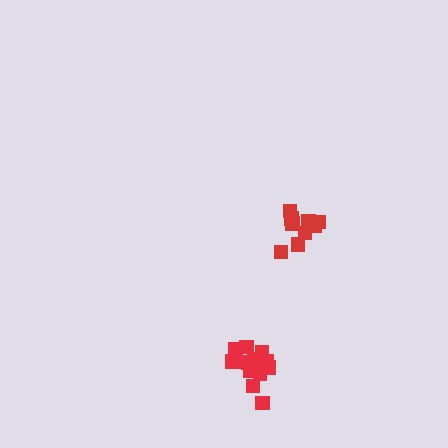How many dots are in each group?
Group 1: 13 dots, Group 2: 9 dots (22 total).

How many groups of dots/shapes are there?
There are 2 groups.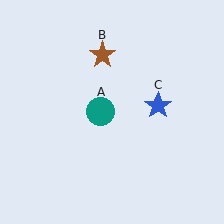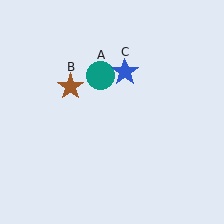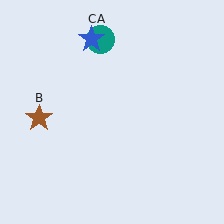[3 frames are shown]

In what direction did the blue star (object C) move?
The blue star (object C) moved up and to the left.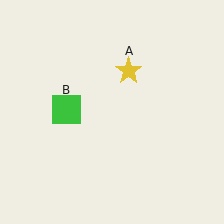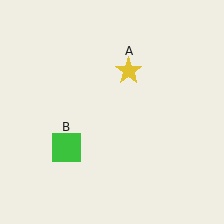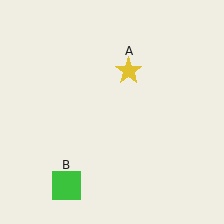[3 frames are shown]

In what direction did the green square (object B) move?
The green square (object B) moved down.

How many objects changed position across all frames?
1 object changed position: green square (object B).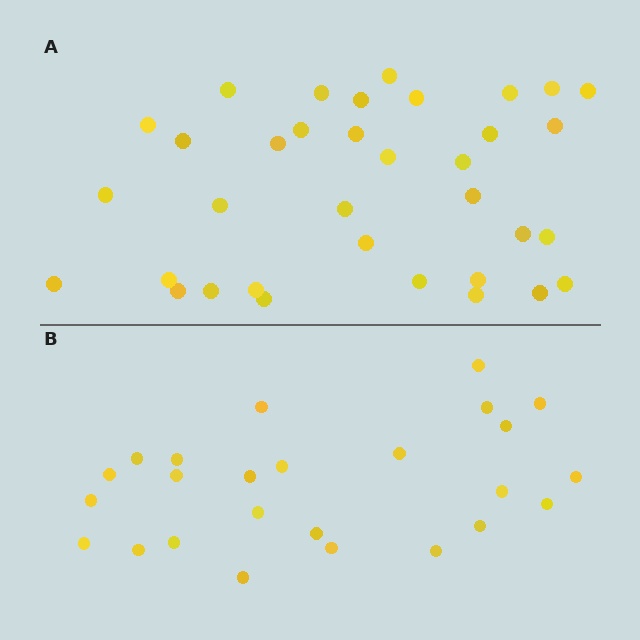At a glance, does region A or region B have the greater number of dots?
Region A (the top region) has more dots.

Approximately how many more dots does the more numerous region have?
Region A has roughly 10 or so more dots than region B.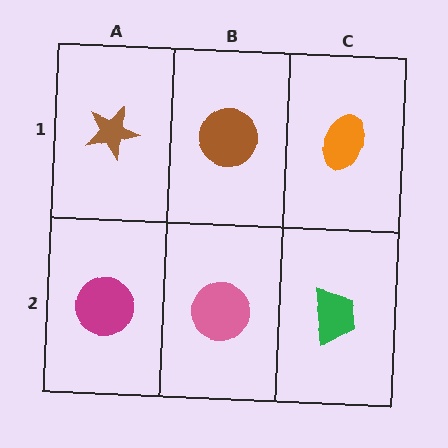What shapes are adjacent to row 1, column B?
A pink circle (row 2, column B), a brown star (row 1, column A), an orange ellipse (row 1, column C).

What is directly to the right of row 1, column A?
A brown circle.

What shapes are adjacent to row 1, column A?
A magenta circle (row 2, column A), a brown circle (row 1, column B).